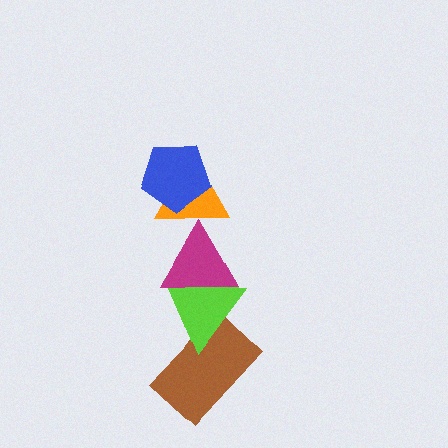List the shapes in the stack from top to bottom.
From top to bottom: the blue pentagon, the orange triangle, the magenta triangle, the lime triangle, the brown rectangle.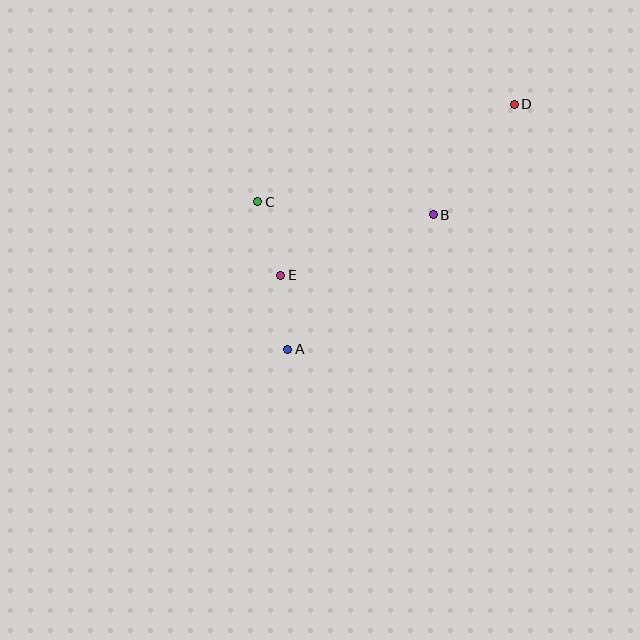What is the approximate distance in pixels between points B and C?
The distance between B and C is approximately 176 pixels.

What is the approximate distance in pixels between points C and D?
The distance between C and D is approximately 274 pixels.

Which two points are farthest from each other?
Points A and D are farthest from each other.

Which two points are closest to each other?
Points A and E are closest to each other.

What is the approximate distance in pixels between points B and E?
The distance between B and E is approximately 164 pixels.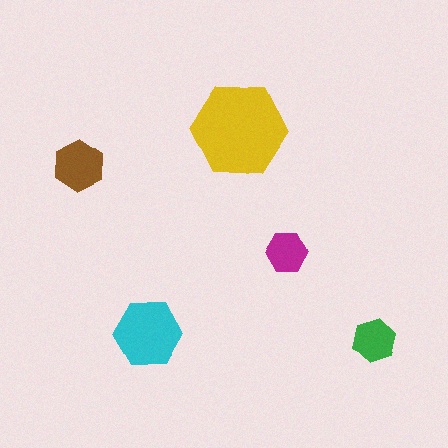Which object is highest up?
The yellow hexagon is topmost.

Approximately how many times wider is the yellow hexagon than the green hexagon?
About 2 times wider.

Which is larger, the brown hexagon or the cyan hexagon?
The cyan one.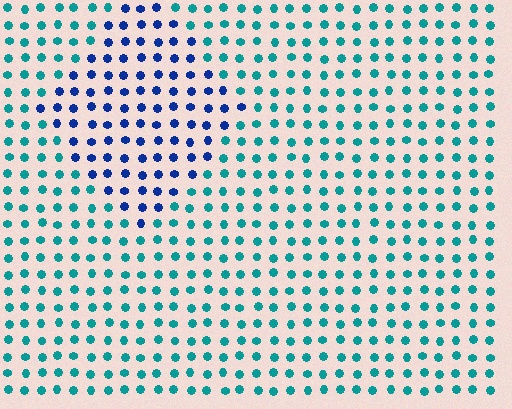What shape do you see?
I see a diamond.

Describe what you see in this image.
The image is filled with small teal elements in a uniform arrangement. A diamond-shaped region is visible where the elements are tinted to a slightly different hue, forming a subtle color boundary.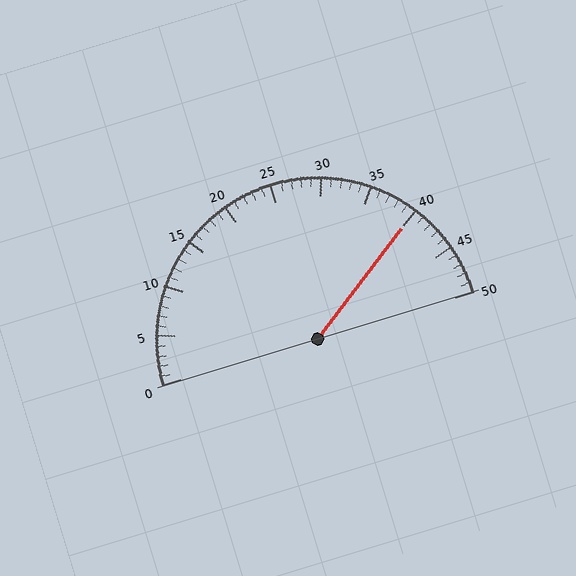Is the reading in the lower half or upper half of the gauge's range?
The reading is in the upper half of the range (0 to 50).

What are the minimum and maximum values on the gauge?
The gauge ranges from 0 to 50.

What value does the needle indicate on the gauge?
The needle indicates approximately 40.